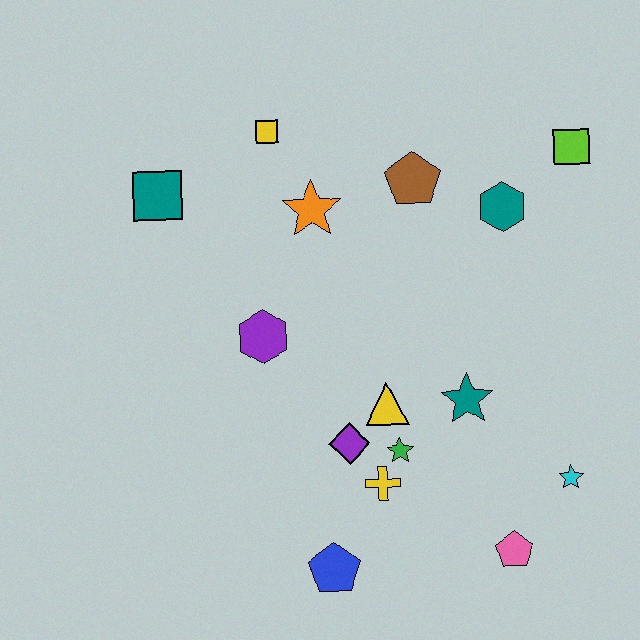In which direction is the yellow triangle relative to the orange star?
The yellow triangle is below the orange star.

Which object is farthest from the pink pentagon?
The teal square is farthest from the pink pentagon.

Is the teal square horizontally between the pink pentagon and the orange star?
No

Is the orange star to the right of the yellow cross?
No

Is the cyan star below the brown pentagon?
Yes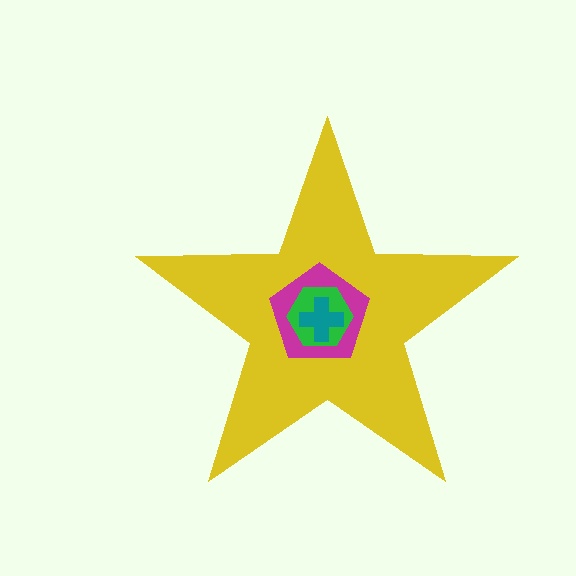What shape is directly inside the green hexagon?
The teal cross.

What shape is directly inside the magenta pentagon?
The green hexagon.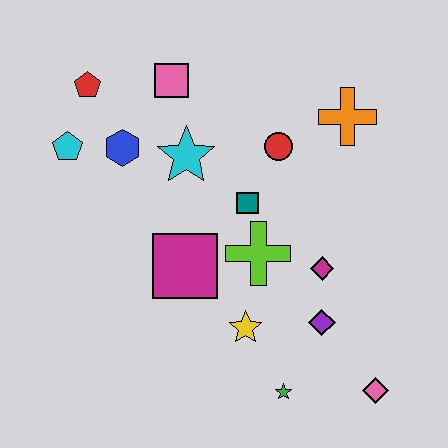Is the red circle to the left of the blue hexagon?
No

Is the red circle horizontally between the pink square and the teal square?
No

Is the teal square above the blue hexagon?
No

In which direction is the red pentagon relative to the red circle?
The red pentagon is to the left of the red circle.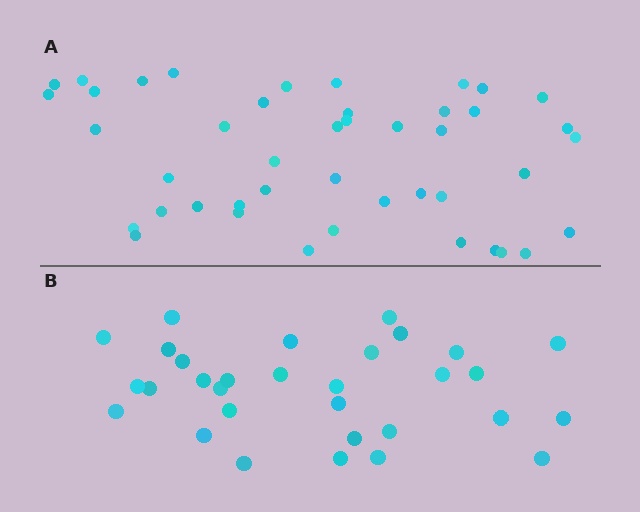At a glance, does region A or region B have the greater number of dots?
Region A (the top region) has more dots.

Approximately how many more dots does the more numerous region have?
Region A has approximately 15 more dots than region B.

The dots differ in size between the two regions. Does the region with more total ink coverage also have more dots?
No. Region B has more total ink coverage because its dots are larger, but region A actually contains more individual dots. Total area can be misleading — the number of items is what matters here.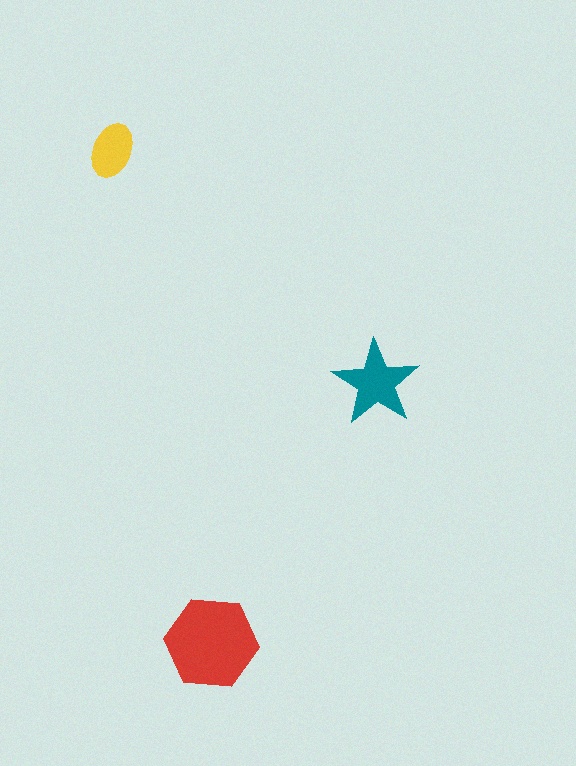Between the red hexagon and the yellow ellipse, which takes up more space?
The red hexagon.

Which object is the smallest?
The yellow ellipse.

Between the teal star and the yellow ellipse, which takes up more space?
The teal star.